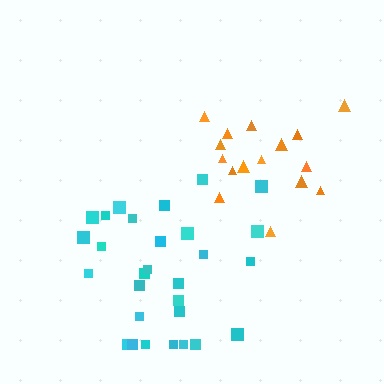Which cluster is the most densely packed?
Orange.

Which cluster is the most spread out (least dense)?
Cyan.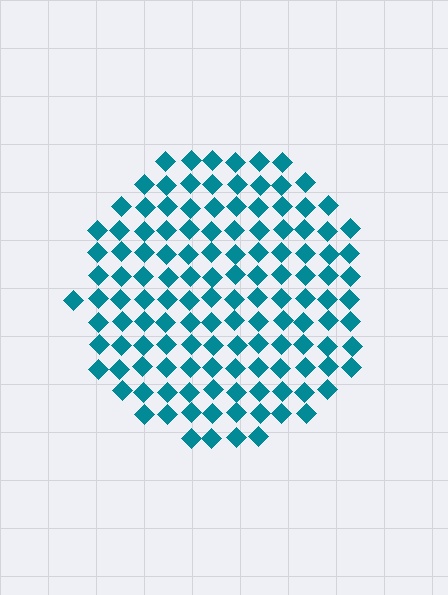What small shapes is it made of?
It is made of small diamonds.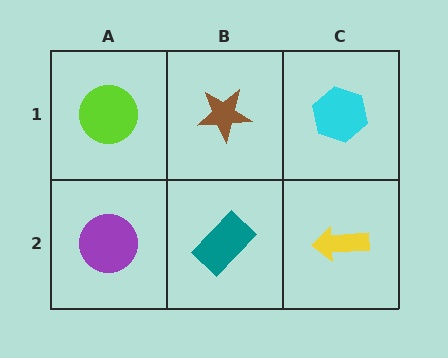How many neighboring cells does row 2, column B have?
3.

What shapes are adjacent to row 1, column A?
A purple circle (row 2, column A), a brown star (row 1, column B).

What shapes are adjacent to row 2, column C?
A cyan hexagon (row 1, column C), a teal rectangle (row 2, column B).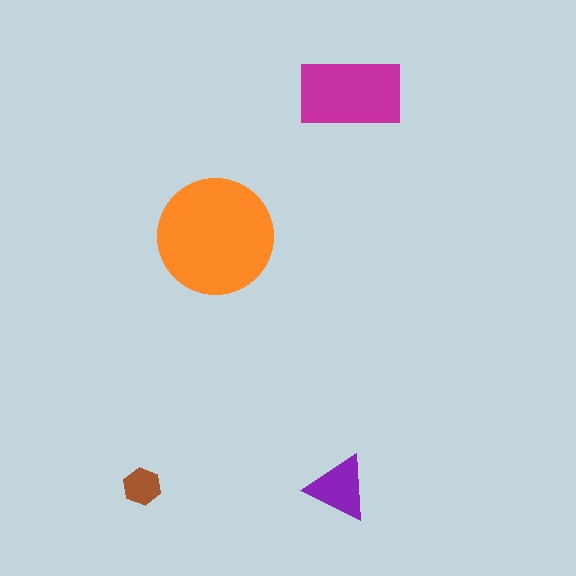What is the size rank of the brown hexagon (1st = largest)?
4th.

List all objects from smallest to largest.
The brown hexagon, the purple triangle, the magenta rectangle, the orange circle.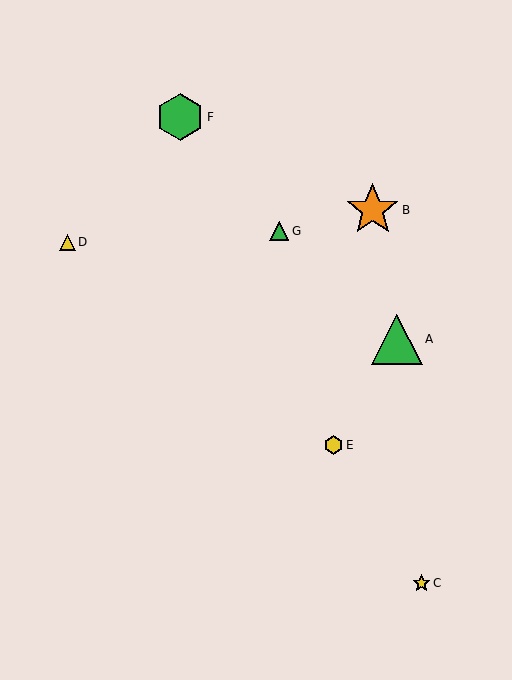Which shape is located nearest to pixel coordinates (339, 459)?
The yellow hexagon (labeled E) at (333, 445) is nearest to that location.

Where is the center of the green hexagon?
The center of the green hexagon is at (180, 117).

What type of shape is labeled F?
Shape F is a green hexagon.